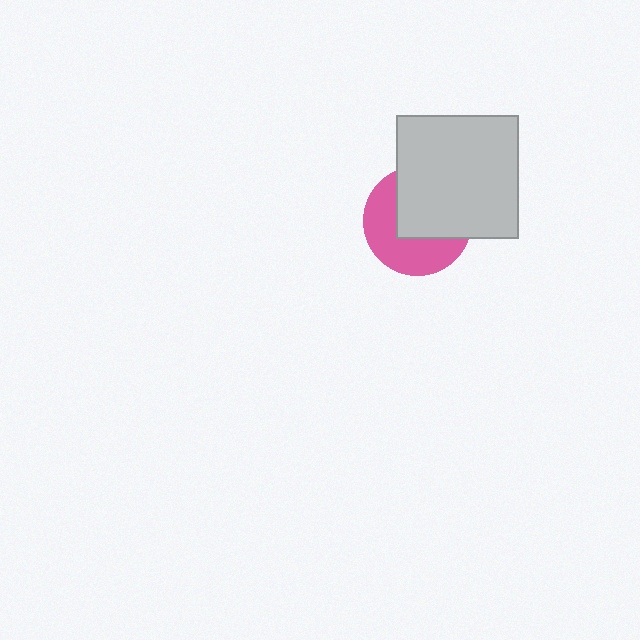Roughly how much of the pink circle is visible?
About half of it is visible (roughly 48%).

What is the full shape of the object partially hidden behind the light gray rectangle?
The partially hidden object is a pink circle.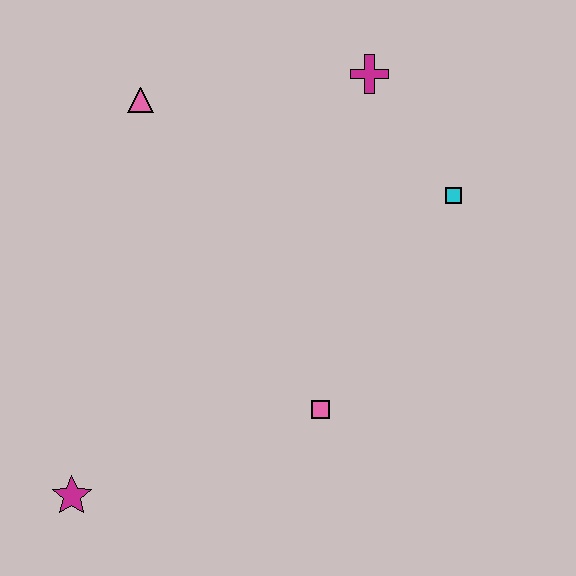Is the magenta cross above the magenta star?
Yes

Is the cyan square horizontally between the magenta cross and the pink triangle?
No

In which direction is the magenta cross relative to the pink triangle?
The magenta cross is to the right of the pink triangle.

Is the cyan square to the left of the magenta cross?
No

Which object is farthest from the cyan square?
The magenta star is farthest from the cyan square.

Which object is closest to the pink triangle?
The magenta cross is closest to the pink triangle.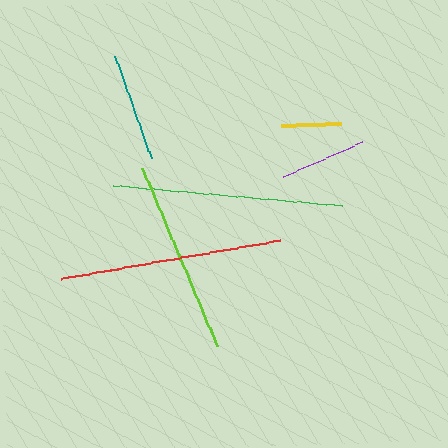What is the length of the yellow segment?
The yellow segment is approximately 60 pixels long.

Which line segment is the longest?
The green line is the longest at approximately 230 pixels.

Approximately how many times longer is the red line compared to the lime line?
The red line is approximately 1.1 times the length of the lime line.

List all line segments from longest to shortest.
From longest to shortest: green, red, lime, teal, purple, yellow.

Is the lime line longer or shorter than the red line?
The red line is longer than the lime line.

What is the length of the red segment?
The red segment is approximately 223 pixels long.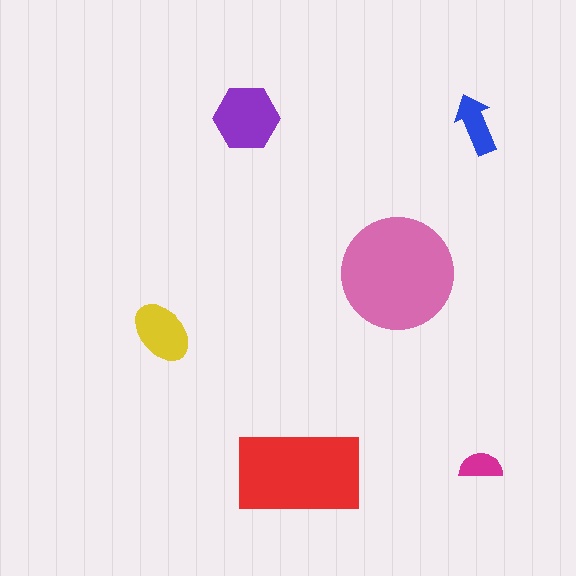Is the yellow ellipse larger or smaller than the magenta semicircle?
Larger.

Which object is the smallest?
The magenta semicircle.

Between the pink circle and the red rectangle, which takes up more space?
The pink circle.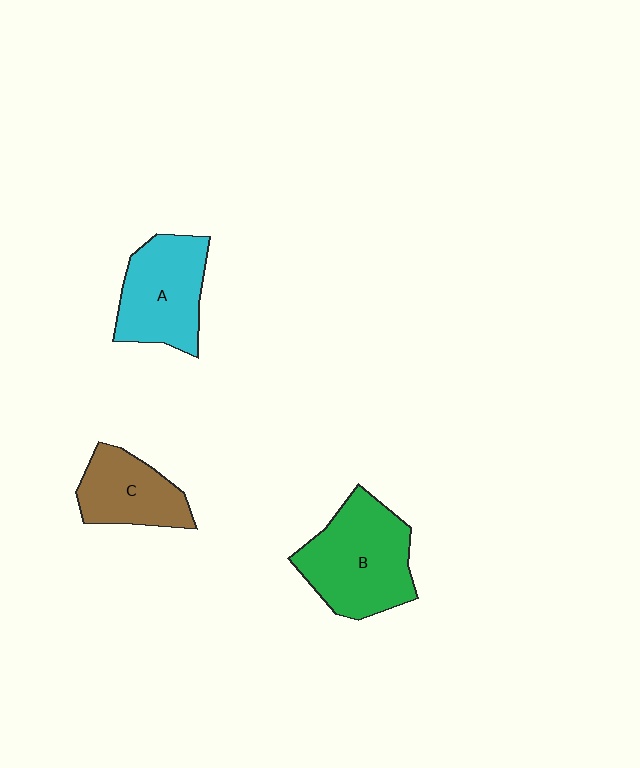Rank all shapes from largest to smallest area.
From largest to smallest: B (green), A (cyan), C (brown).